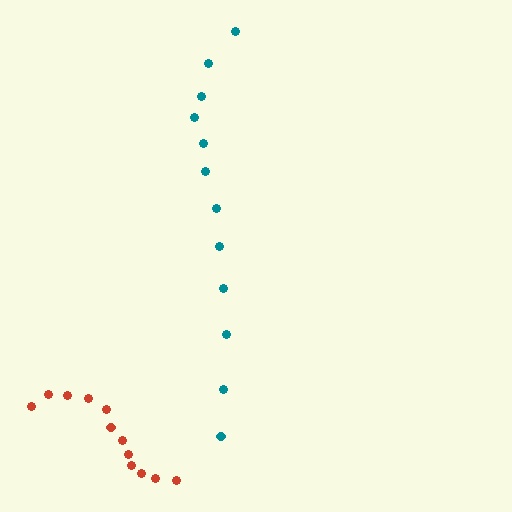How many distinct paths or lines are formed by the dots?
There are 2 distinct paths.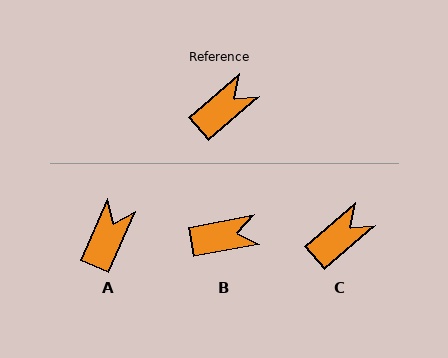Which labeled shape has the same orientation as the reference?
C.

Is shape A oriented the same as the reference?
No, it is off by about 25 degrees.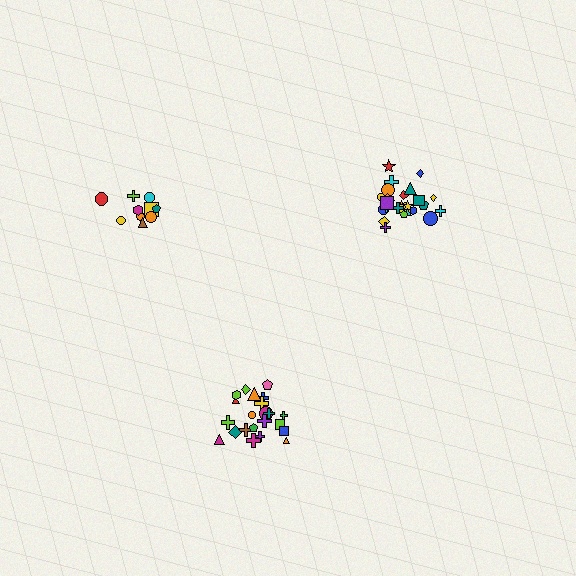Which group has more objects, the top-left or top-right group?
The top-right group.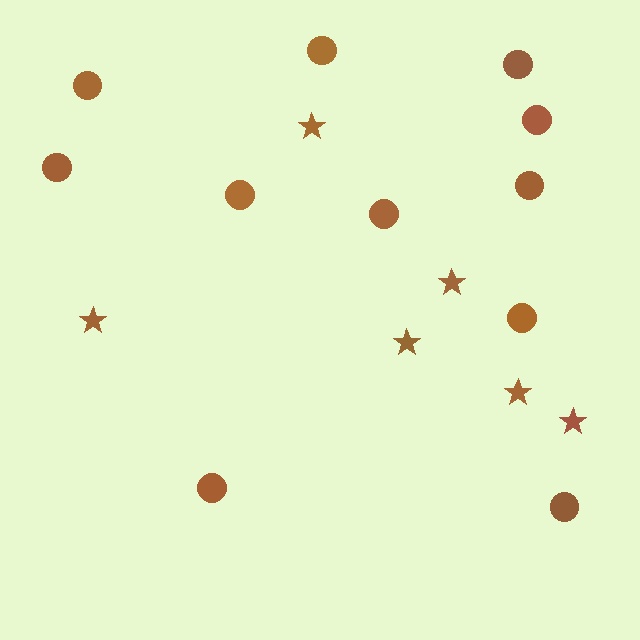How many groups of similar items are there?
There are 2 groups: one group of stars (6) and one group of circles (11).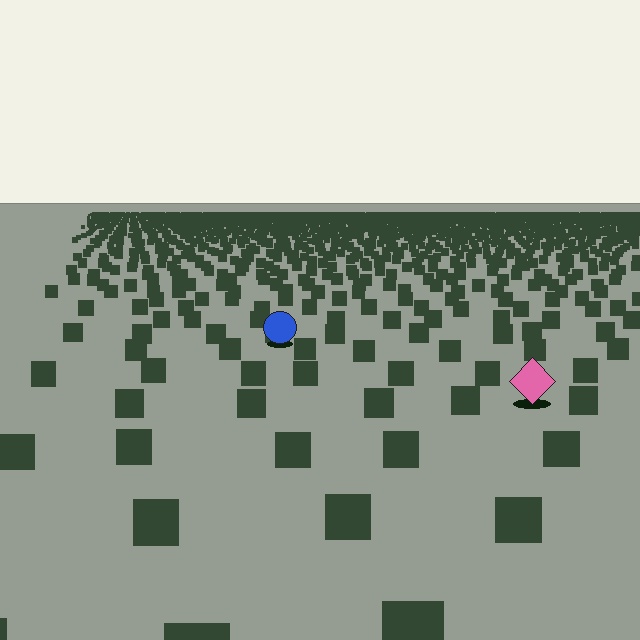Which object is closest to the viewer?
The pink diamond is closest. The texture marks near it are larger and more spread out.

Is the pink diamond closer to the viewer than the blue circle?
Yes. The pink diamond is closer — you can tell from the texture gradient: the ground texture is coarser near it.